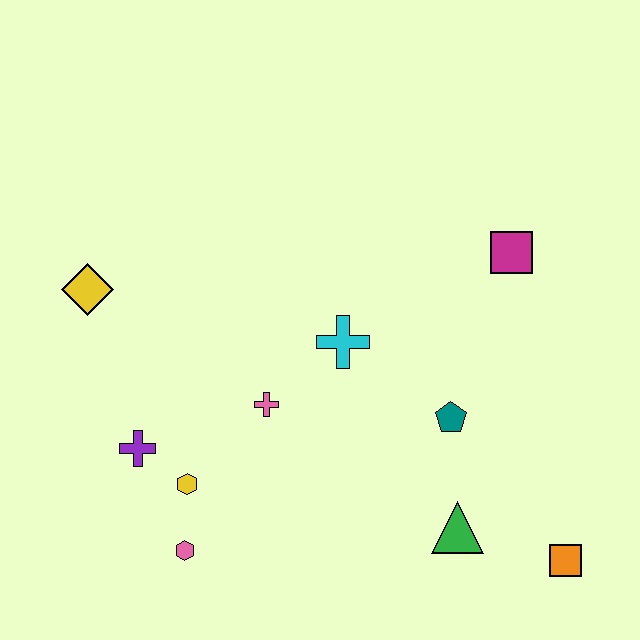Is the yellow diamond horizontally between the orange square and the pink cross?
No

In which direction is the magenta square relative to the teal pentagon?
The magenta square is above the teal pentagon.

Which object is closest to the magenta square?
The teal pentagon is closest to the magenta square.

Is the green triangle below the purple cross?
Yes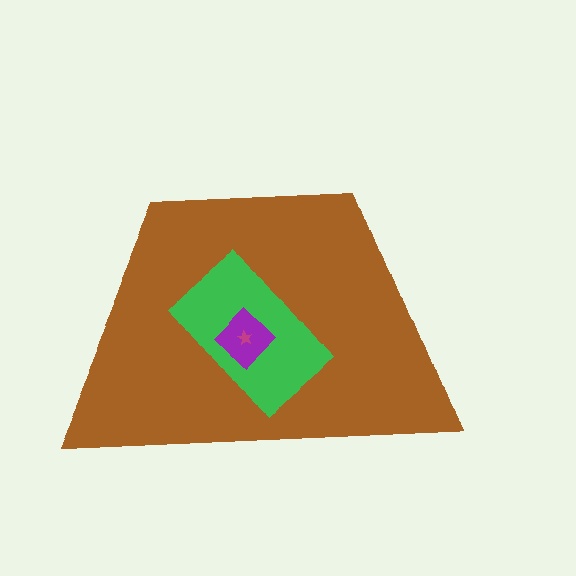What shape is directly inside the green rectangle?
The purple diamond.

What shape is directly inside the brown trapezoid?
The green rectangle.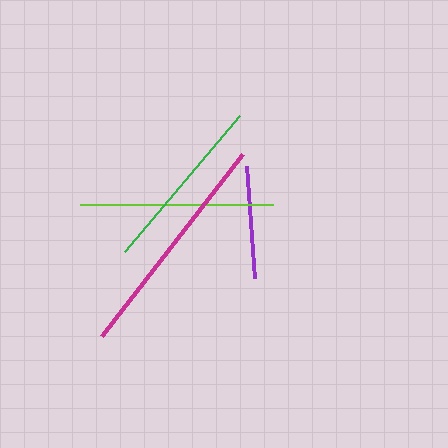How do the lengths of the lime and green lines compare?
The lime and green lines are approximately the same length.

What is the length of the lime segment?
The lime segment is approximately 193 pixels long.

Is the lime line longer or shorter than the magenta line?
The magenta line is longer than the lime line.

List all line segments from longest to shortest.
From longest to shortest: magenta, lime, green, purple.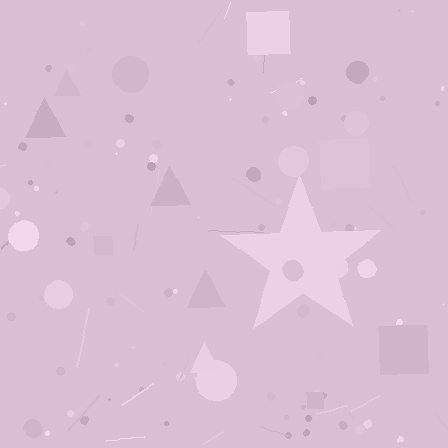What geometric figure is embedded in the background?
A star is embedded in the background.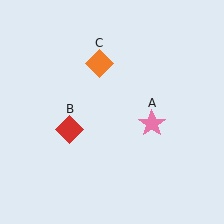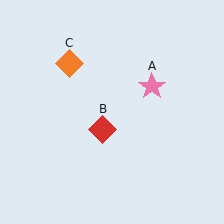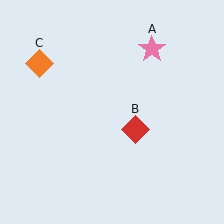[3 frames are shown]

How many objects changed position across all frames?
3 objects changed position: pink star (object A), red diamond (object B), orange diamond (object C).